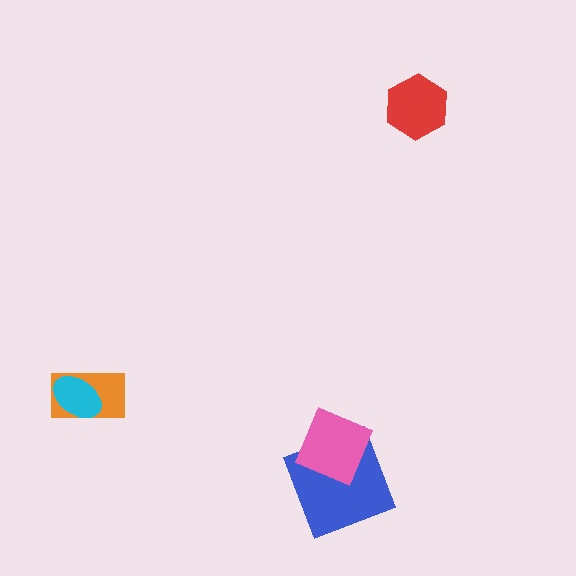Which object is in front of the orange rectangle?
The cyan ellipse is in front of the orange rectangle.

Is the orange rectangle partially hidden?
Yes, it is partially covered by another shape.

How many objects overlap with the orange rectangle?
1 object overlaps with the orange rectangle.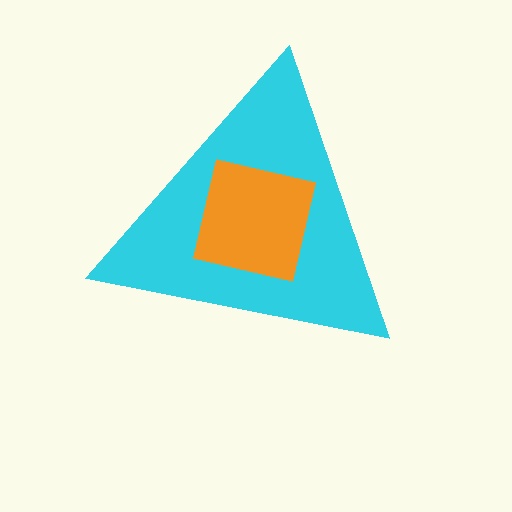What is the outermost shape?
The cyan triangle.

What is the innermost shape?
The orange square.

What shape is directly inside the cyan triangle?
The orange square.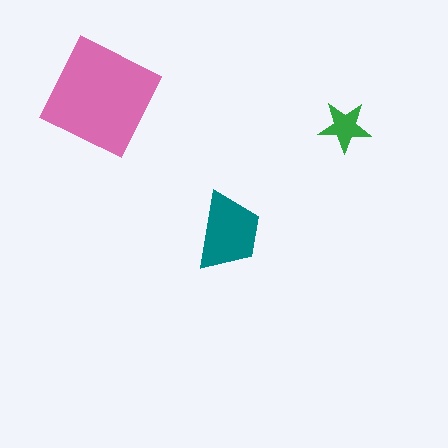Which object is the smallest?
The green star.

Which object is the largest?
The pink square.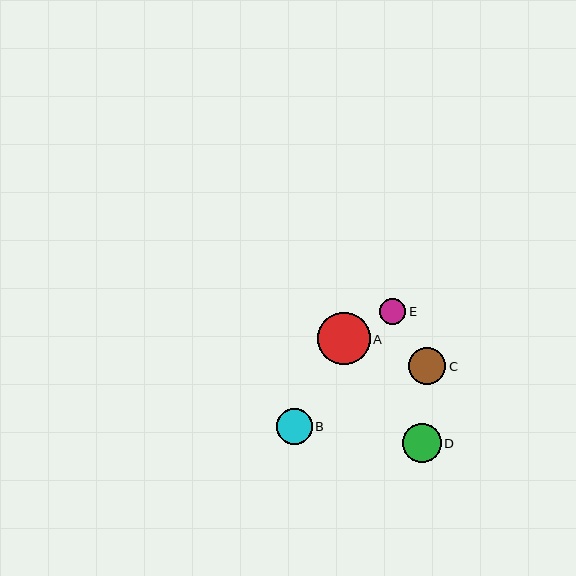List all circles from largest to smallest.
From largest to smallest: A, D, C, B, E.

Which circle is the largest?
Circle A is the largest with a size of approximately 52 pixels.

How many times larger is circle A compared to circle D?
Circle A is approximately 1.4 times the size of circle D.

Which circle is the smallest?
Circle E is the smallest with a size of approximately 26 pixels.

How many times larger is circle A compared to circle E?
Circle A is approximately 2.0 times the size of circle E.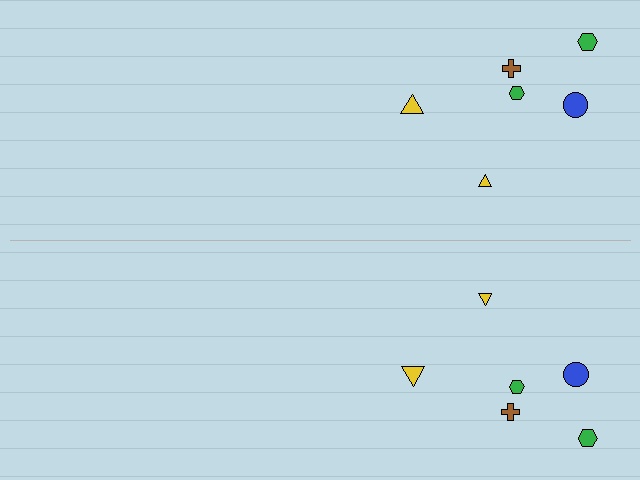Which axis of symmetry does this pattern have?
The pattern has a horizontal axis of symmetry running through the center of the image.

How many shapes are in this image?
There are 12 shapes in this image.